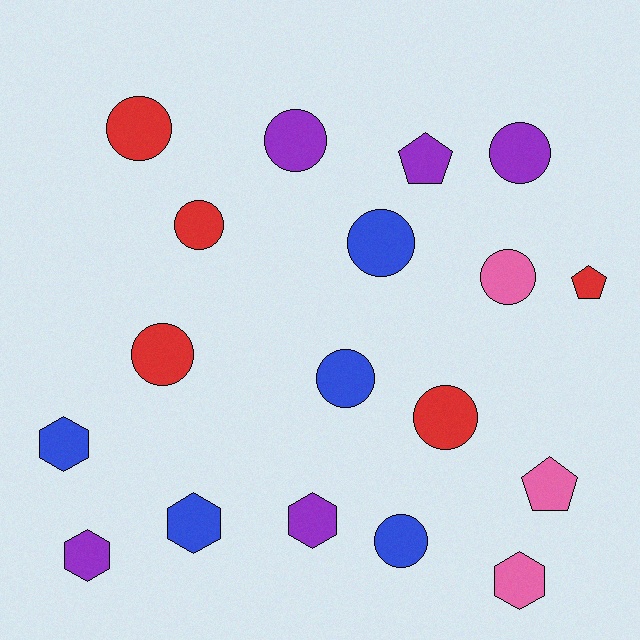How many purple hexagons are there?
There are 2 purple hexagons.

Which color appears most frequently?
Blue, with 5 objects.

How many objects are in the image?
There are 18 objects.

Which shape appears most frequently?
Circle, with 10 objects.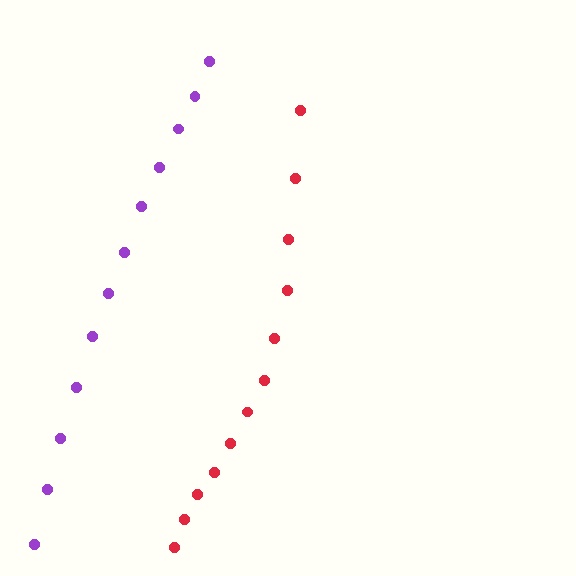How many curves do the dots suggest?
There are 2 distinct paths.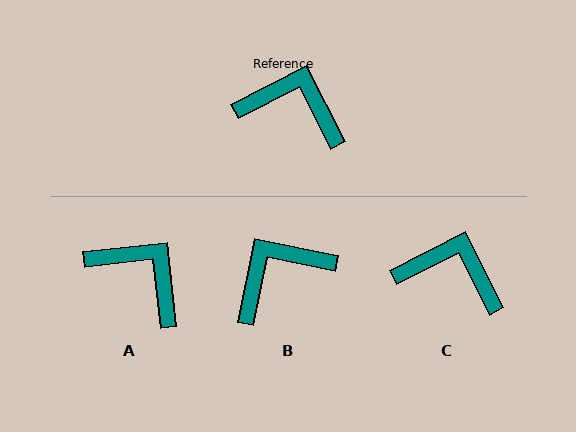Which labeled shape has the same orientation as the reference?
C.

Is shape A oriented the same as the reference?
No, it is off by about 21 degrees.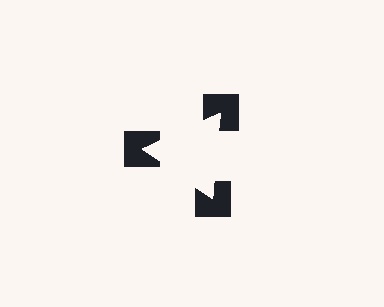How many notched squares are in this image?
There are 3 — one at each vertex of the illusory triangle.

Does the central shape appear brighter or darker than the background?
It typically appears slightly brighter than the background, even though no actual brightness change is drawn.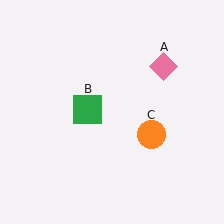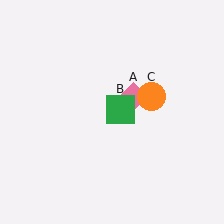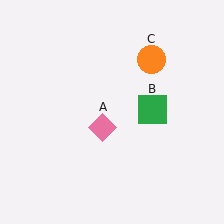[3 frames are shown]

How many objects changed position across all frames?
3 objects changed position: pink diamond (object A), green square (object B), orange circle (object C).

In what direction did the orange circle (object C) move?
The orange circle (object C) moved up.